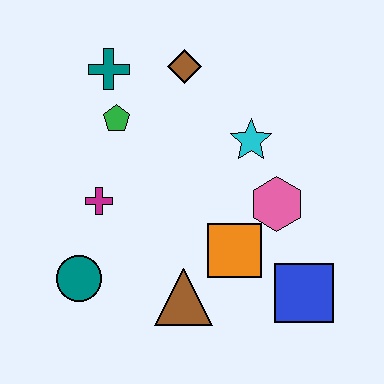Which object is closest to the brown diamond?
The teal cross is closest to the brown diamond.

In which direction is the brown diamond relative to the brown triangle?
The brown diamond is above the brown triangle.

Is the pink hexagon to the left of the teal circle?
No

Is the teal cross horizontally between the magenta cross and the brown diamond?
Yes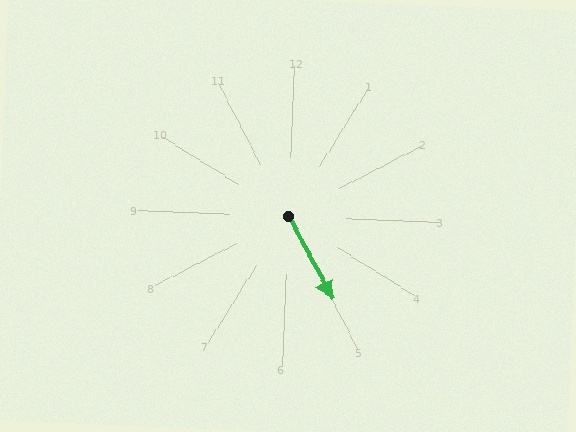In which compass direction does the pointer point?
Southeast.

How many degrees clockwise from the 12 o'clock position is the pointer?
Approximately 149 degrees.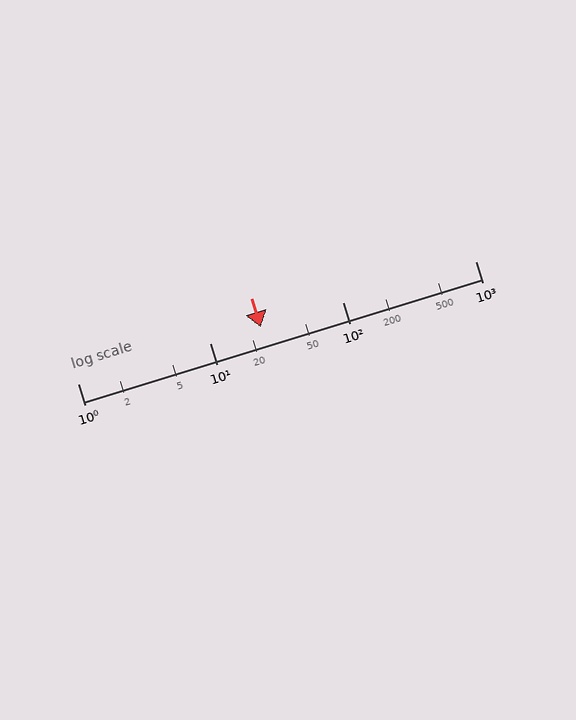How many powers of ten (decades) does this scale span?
The scale spans 3 decades, from 1 to 1000.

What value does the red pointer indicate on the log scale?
The pointer indicates approximately 24.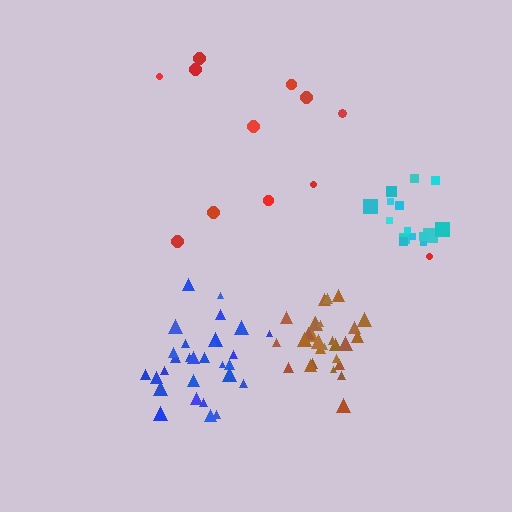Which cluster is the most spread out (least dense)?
Red.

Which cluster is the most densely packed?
Brown.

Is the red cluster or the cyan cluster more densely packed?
Cyan.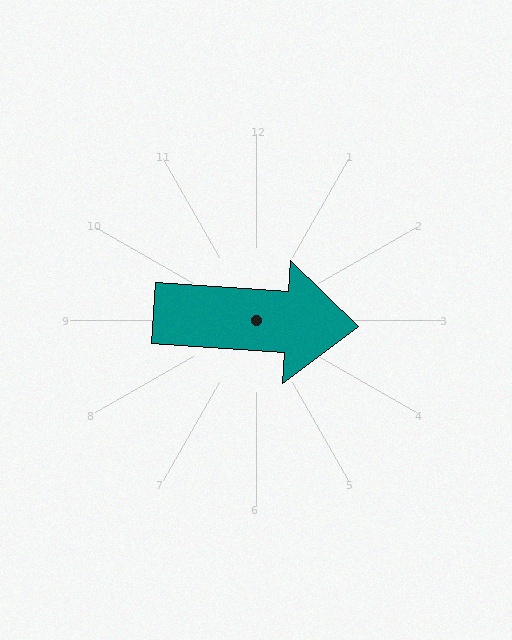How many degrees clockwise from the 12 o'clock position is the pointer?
Approximately 94 degrees.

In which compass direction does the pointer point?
East.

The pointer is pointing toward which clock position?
Roughly 3 o'clock.